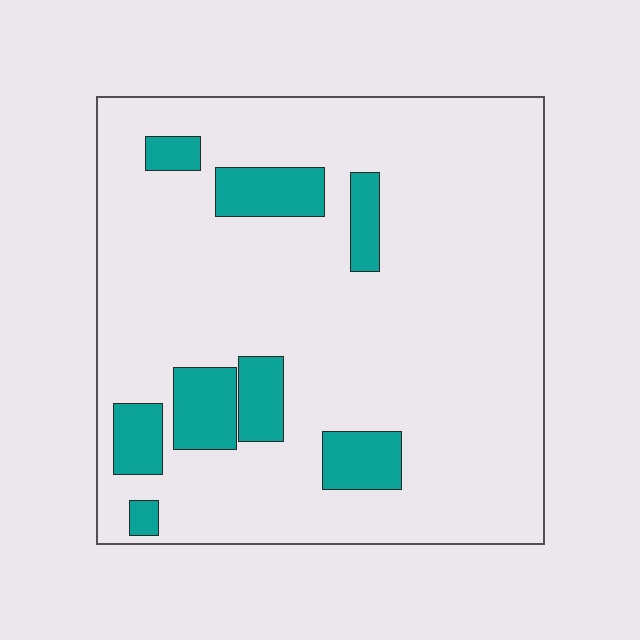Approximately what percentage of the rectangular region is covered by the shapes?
Approximately 15%.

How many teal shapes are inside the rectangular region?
8.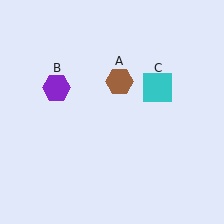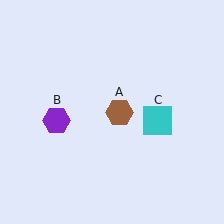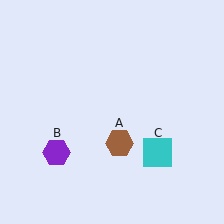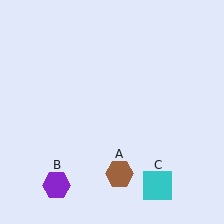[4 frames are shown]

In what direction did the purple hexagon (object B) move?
The purple hexagon (object B) moved down.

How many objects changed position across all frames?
3 objects changed position: brown hexagon (object A), purple hexagon (object B), cyan square (object C).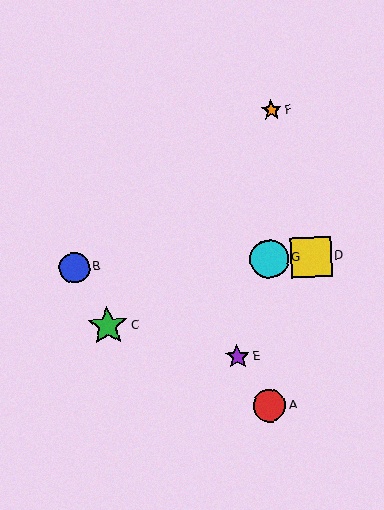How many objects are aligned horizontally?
3 objects (B, D, G) are aligned horizontally.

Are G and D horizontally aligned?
Yes, both are at y≈259.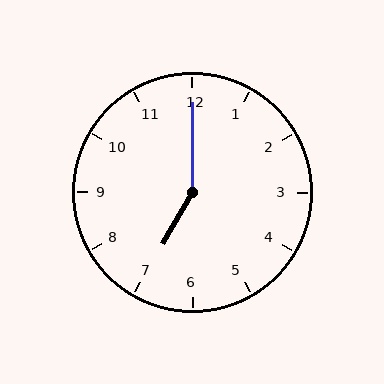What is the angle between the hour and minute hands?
Approximately 150 degrees.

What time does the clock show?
7:00.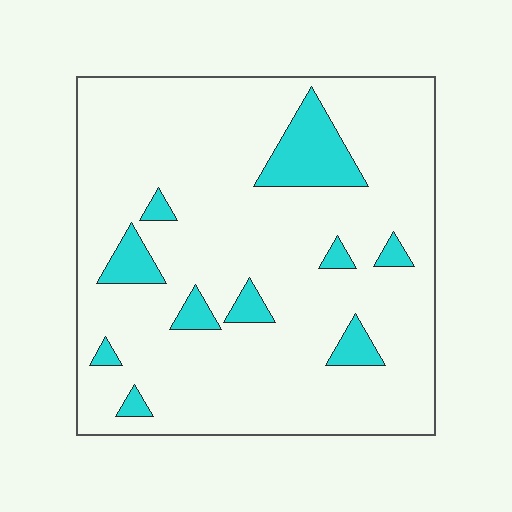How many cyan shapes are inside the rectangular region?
10.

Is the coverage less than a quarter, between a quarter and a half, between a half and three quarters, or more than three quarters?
Less than a quarter.